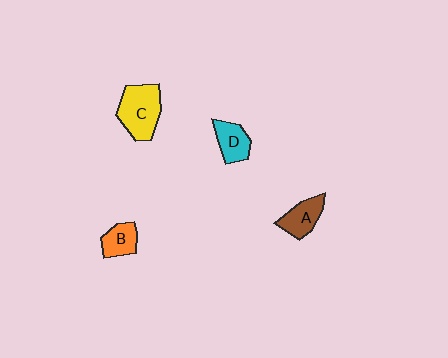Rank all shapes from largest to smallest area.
From largest to smallest: C (yellow), A (brown), D (cyan), B (orange).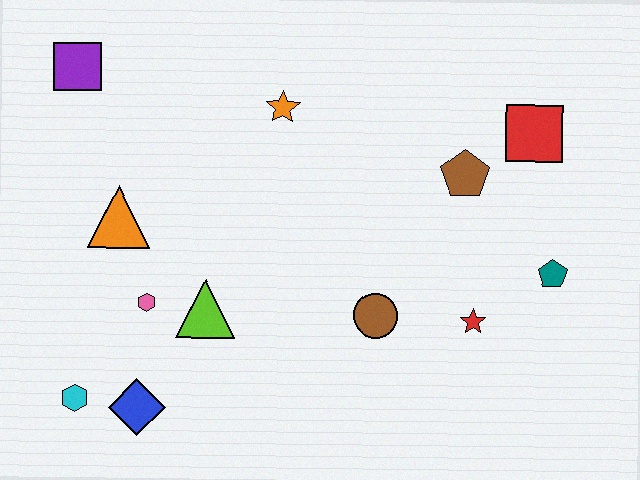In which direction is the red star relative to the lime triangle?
The red star is to the right of the lime triangle.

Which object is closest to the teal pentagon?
The red star is closest to the teal pentagon.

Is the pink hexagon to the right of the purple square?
Yes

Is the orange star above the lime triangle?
Yes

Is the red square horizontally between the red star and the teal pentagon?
Yes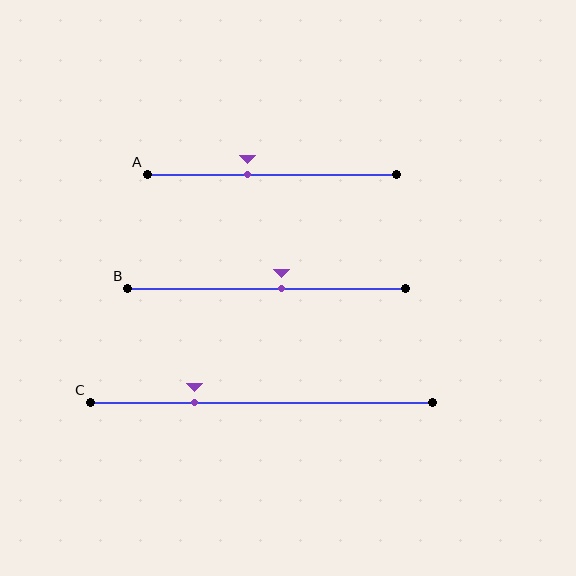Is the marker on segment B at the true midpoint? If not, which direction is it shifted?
No, the marker on segment B is shifted to the right by about 5% of the segment length.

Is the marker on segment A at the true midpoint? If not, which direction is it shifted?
No, the marker on segment A is shifted to the left by about 10% of the segment length.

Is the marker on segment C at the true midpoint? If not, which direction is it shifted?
No, the marker on segment C is shifted to the left by about 19% of the segment length.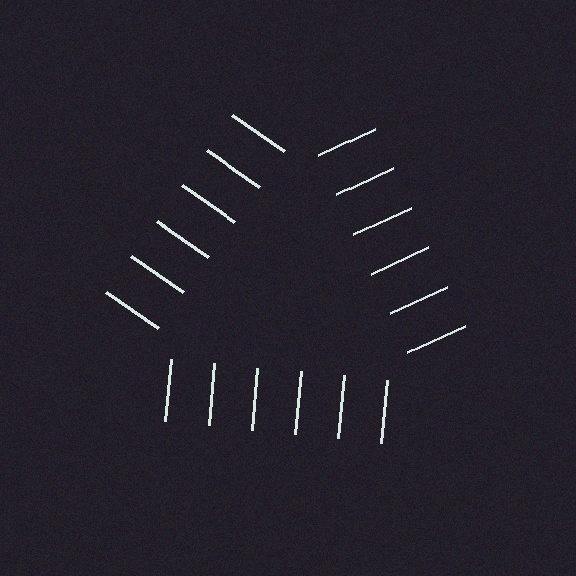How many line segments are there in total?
18 — 6 along each of the 3 edges.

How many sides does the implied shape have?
3 sides — the line-ends trace a triangle.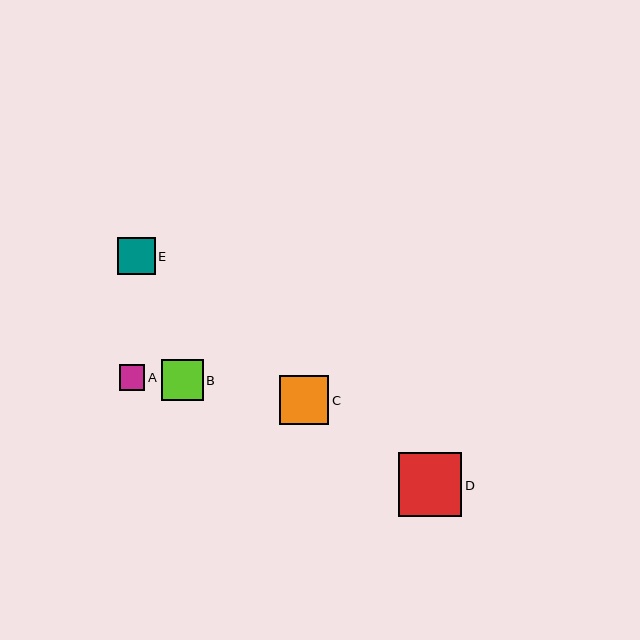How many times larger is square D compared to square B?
Square D is approximately 1.5 times the size of square B.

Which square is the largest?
Square D is the largest with a size of approximately 64 pixels.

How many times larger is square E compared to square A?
Square E is approximately 1.5 times the size of square A.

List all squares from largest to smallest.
From largest to smallest: D, C, B, E, A.